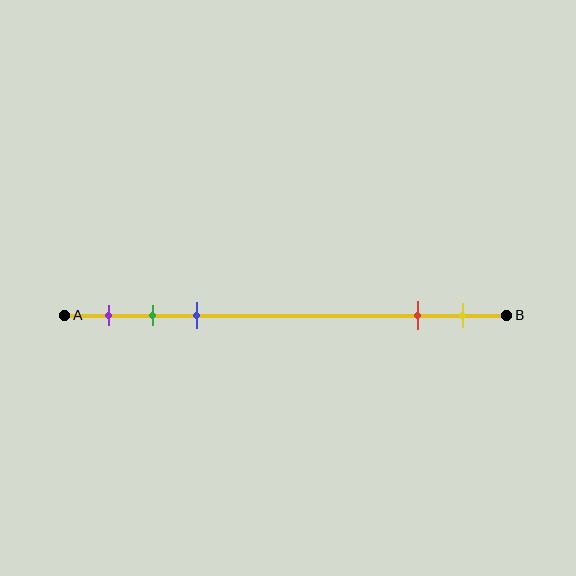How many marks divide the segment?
There are 5 marks dividing the segment.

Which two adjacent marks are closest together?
The green and blue marks are the closest adjacent pair.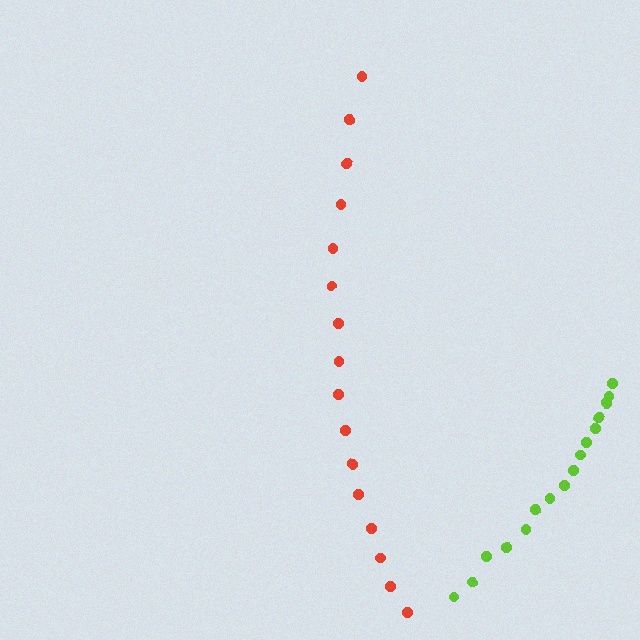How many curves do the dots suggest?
There are 2 distinct paths.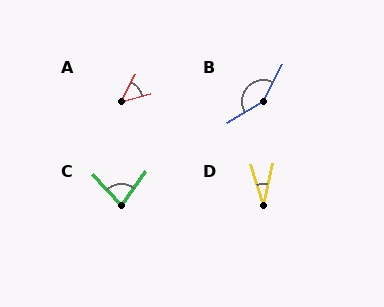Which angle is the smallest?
D, at approximately 29 degrees.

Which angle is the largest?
B, at approximately 148 degrees.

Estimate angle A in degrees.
Approximately 47 degrees.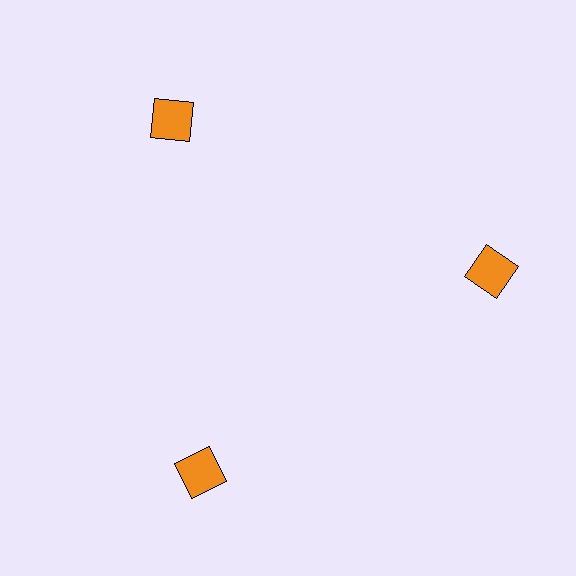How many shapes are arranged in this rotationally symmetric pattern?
There are 3 shapes, arranged in 3 groups of 1.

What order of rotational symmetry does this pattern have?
This pattern has 3-fold rotational symmetry.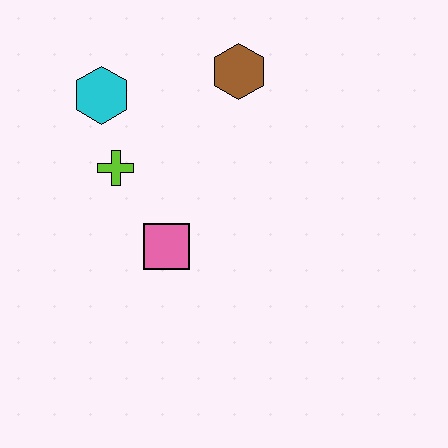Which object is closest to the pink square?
The lime cross is closest to the pink square.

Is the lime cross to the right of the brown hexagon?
No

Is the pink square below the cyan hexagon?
Yes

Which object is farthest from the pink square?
The brown hexagon is farthest from the pink square.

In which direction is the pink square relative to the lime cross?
The pink square is below the lime cross.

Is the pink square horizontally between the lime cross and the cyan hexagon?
No